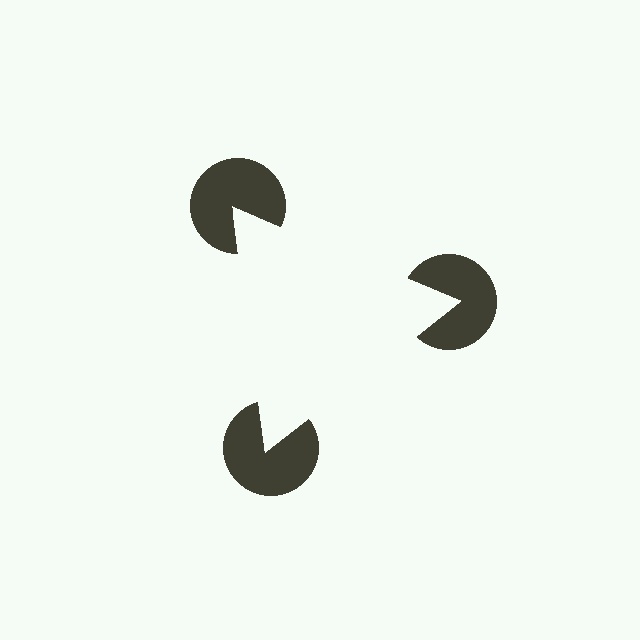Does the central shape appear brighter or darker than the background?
It typically appears slightly brighter than the background, even though no actual brightness change is drawn.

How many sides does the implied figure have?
3 sides.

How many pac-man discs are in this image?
There are 3 — one at each vertex of the illusory triangle.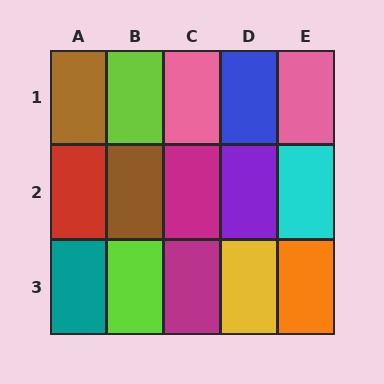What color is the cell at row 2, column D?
Purple.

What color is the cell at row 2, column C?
Magenta.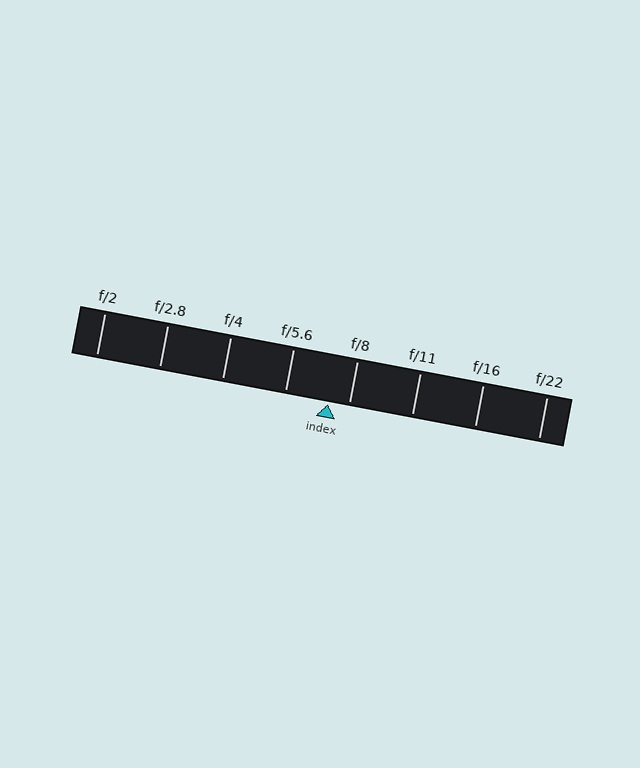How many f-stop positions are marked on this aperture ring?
There are 8 f-stop positions marked.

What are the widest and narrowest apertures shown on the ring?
The widest aperture shown is f/2 and the narrowest is f/22.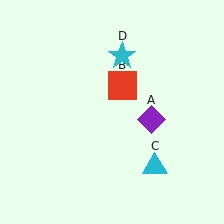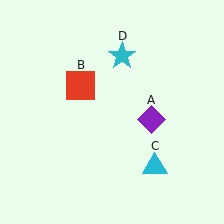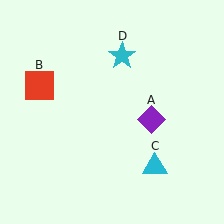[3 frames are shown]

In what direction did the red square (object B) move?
The red square (object B) moved left.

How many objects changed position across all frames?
1 object changed position: red square (object B).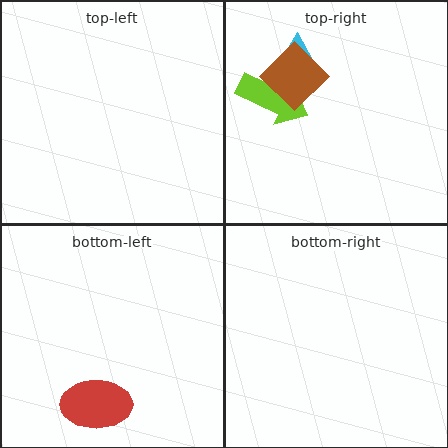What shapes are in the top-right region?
The lime arrow, the cyan triangle, the brown diamond.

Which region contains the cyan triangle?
The top-right region.